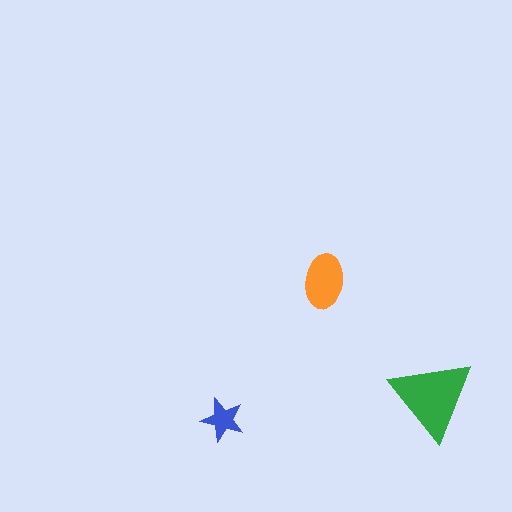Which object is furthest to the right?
The green triangle is rightmost.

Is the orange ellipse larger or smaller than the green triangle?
Smaller.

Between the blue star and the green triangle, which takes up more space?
The green triangle.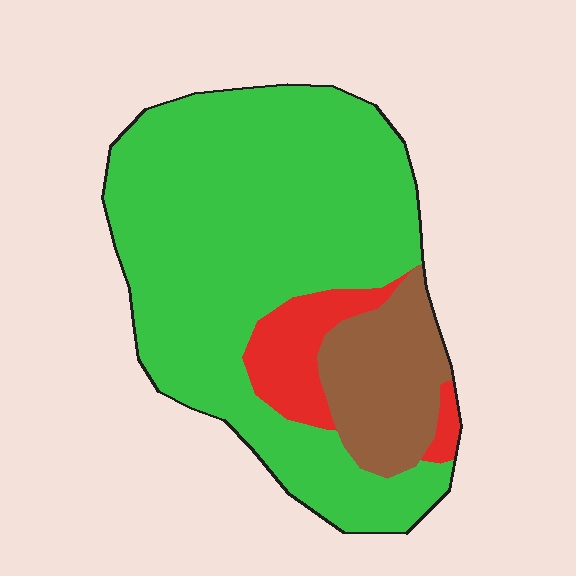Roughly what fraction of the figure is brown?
Brown takes up about one sixth (1/6) of the figure.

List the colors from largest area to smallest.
From largest to smallest: green, brown, red.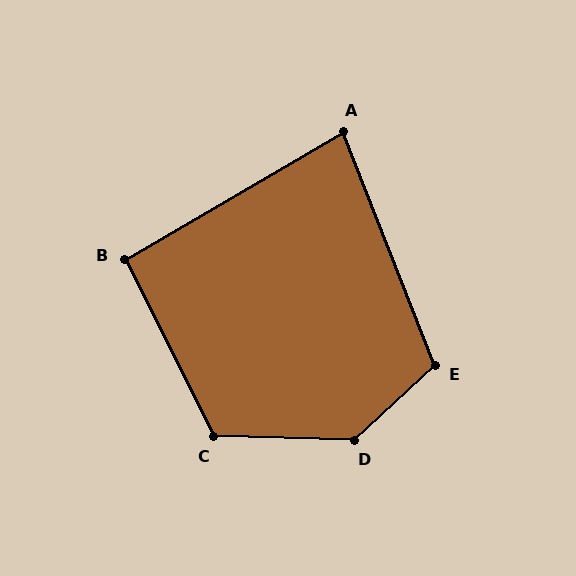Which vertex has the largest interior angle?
D, at approximately 136 degrees.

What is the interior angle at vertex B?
Approximately 93 degrees (approximately right).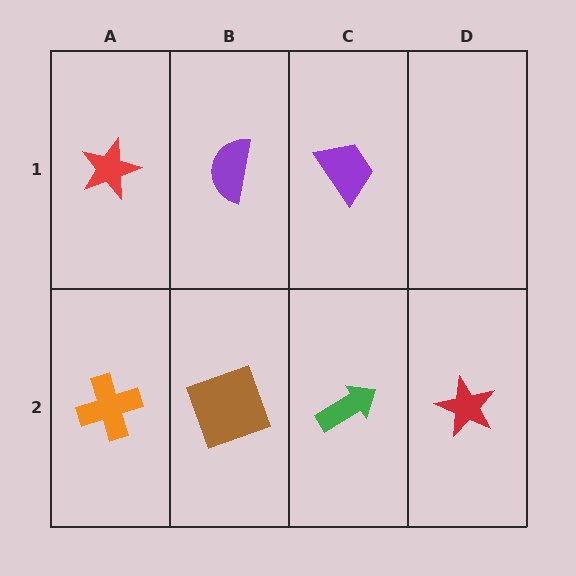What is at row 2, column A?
An orange cross.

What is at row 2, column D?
A red star.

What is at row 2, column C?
A green arrow.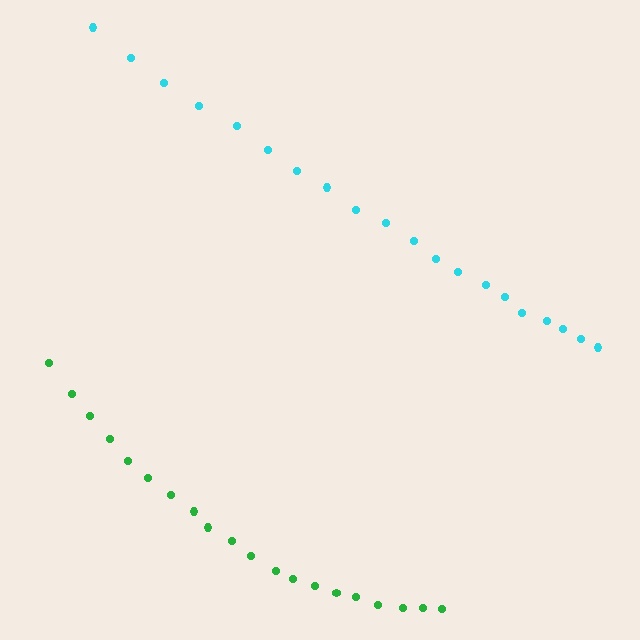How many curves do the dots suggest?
There are 2 distinct paths.